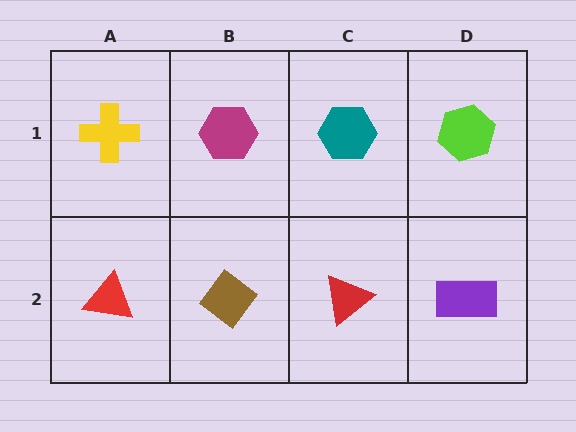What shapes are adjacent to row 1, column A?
A red triangle (row 2, column A), a magenta hexagon (row 1, column B).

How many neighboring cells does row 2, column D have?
2.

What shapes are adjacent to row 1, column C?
A red triangle (row 2, column C), a magenta hexagon (row 1, column B), a lime hexagon (row 1, column D).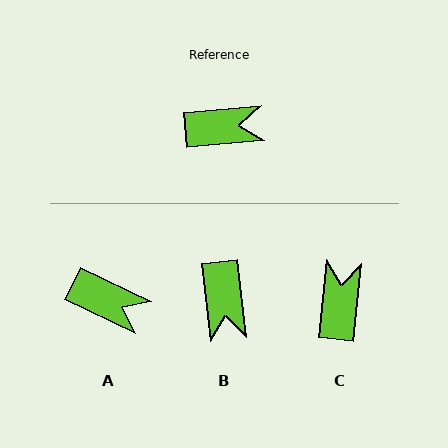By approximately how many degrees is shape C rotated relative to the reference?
Approximately 79 degrees counter-clockwise.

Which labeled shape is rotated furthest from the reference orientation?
B, about 88 degrees away.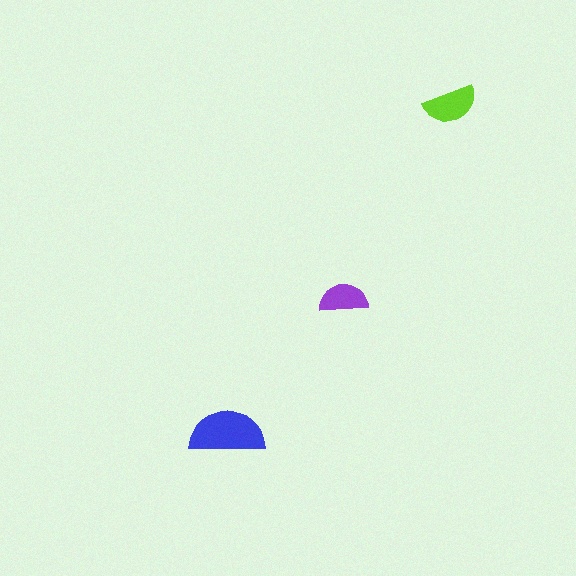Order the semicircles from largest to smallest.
the blue one, the lime one, the purple one.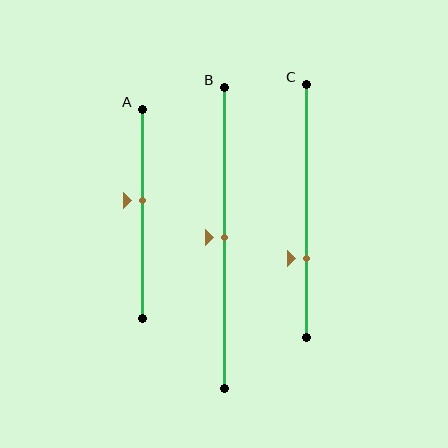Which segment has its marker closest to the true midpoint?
Segment B has its marker closest to the true midpoint.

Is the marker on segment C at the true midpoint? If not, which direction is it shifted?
No, the marker on segment C is shifted downward by about 19% of the segment length.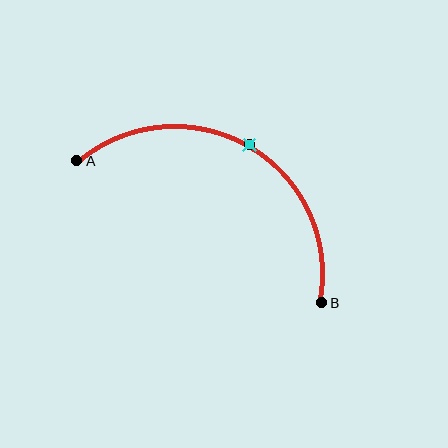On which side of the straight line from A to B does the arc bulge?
The arc bulges above the straight line connecting A and B.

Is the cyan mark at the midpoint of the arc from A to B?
Yes. The cyan mark lies on the arc at equal arc-length from both A and B — it is the arc midpoint.